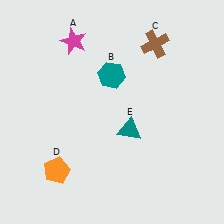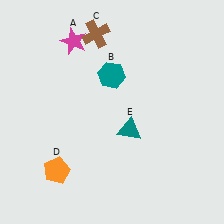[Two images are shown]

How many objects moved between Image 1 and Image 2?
1 object moved between the two images.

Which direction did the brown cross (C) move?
The brown cross (C) moved left.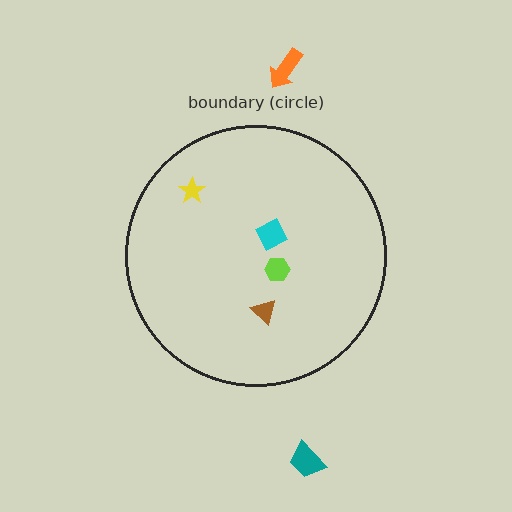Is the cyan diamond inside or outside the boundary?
Inside.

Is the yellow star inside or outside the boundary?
Inside.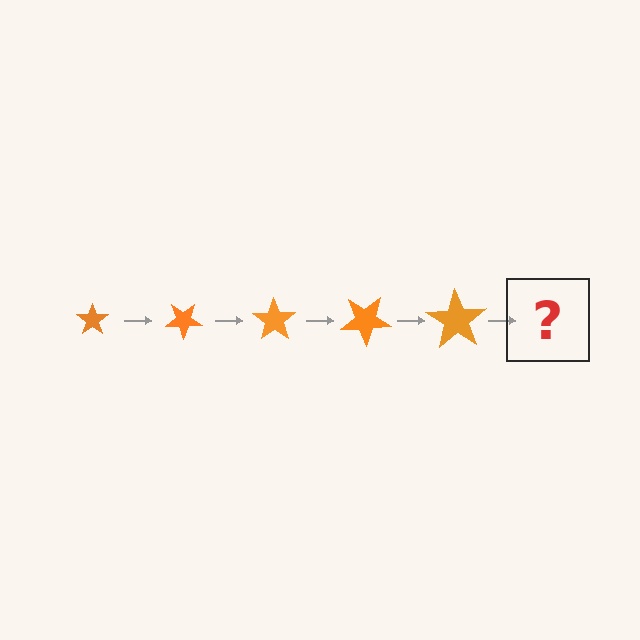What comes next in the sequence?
The next element should be a star, larger than the previous one and rotated 175 degrees from the start.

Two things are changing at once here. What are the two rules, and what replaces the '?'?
The two rules are that the star grows larger each step and it rotates 35 degrees each step. The '?' should be a star, larger than the previous one and rotated 175 degrees from the start.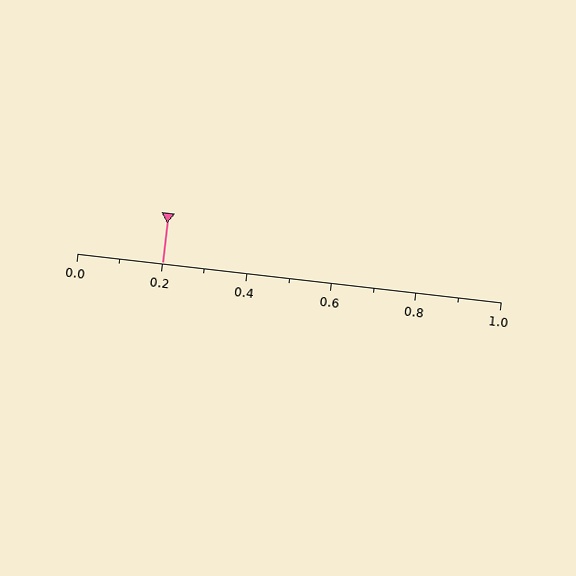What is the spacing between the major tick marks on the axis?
The major ticks are spaced 0.2 apart.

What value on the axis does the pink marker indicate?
The marker indicates approximately 0.2.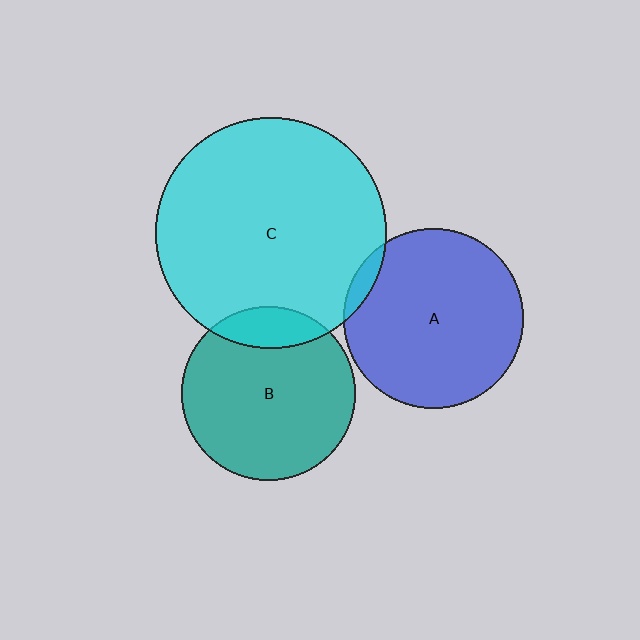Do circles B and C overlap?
Yes.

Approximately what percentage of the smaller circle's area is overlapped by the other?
Approximately 15%.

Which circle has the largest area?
Circle C (cyan).